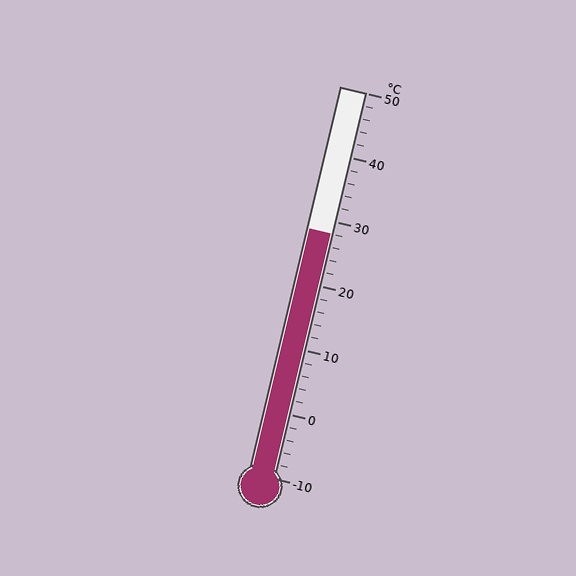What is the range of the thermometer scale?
The thermometer scale ranges from -10°C to 50°C.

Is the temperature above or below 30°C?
The temperature is below 30°C.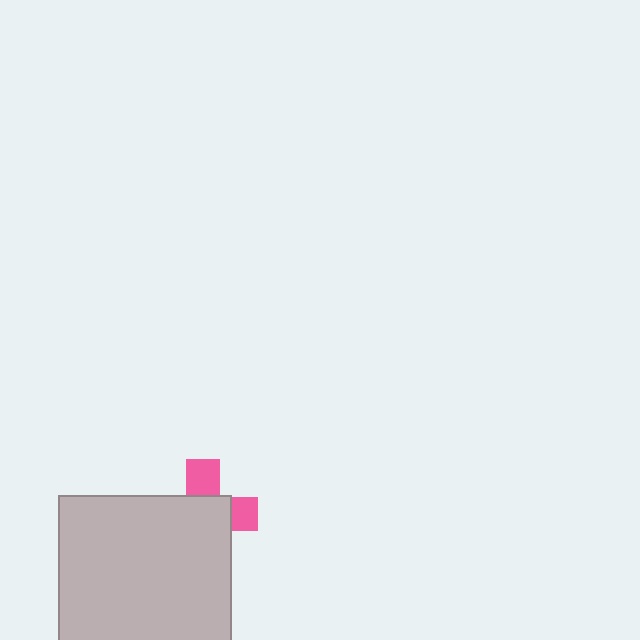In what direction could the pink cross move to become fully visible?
The pink cross could move toward the upper-right. That would shift it out from behind the light gray rectangle entirely.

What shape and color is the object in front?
The object in front is a light gray rectangle.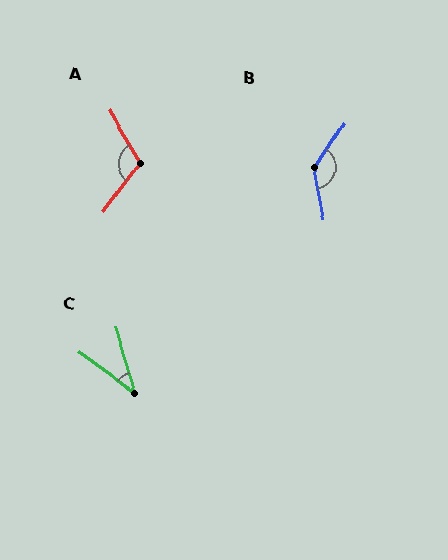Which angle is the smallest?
C, at approximately 37 degrees.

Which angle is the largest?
B, at approximately 135 degrees.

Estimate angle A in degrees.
Approximately 112 degrees.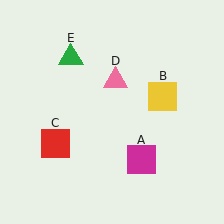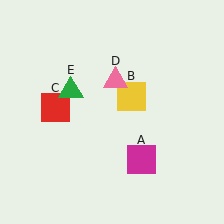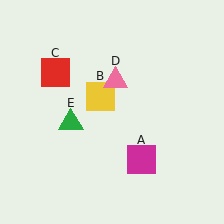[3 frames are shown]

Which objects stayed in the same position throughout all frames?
Magenta square (object A) and pink triangle (object D) remained stationary.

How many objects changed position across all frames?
3 objects changed position: yellow square (object B), red square (object C), green triangle (object E).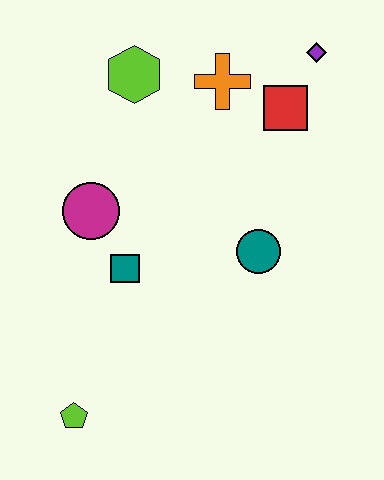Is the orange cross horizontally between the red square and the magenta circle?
Yes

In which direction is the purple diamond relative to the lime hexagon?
The purple diamond is to the right of the lime hexagon.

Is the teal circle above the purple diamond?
No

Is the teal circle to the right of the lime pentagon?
Yes